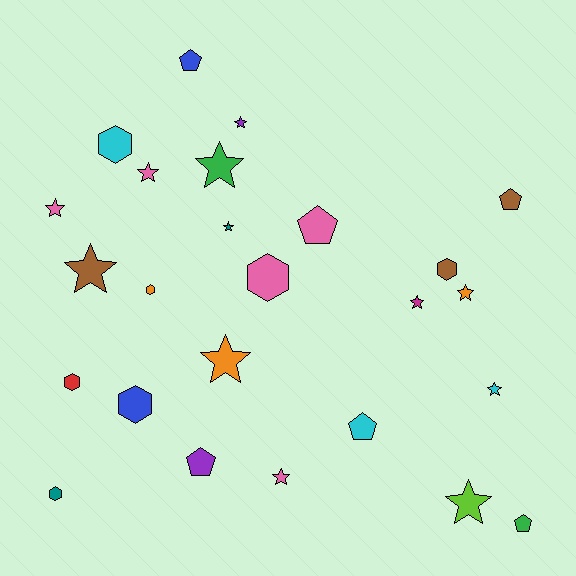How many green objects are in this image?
There are 2 green objects.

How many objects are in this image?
There are 25 objects.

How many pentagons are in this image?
There are 6 pentagons.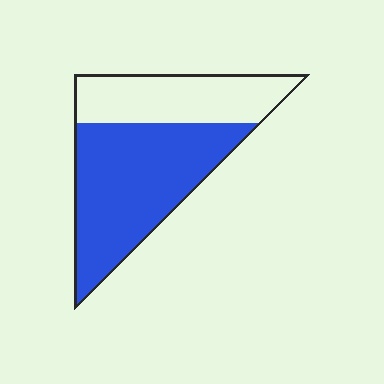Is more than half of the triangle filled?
Yes.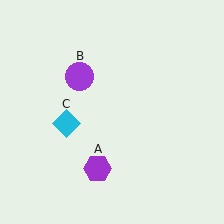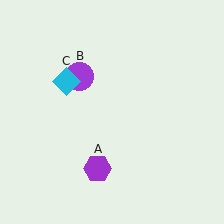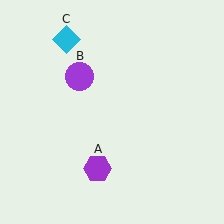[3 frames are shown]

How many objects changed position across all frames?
1 object changed position: cyan diamond (object C).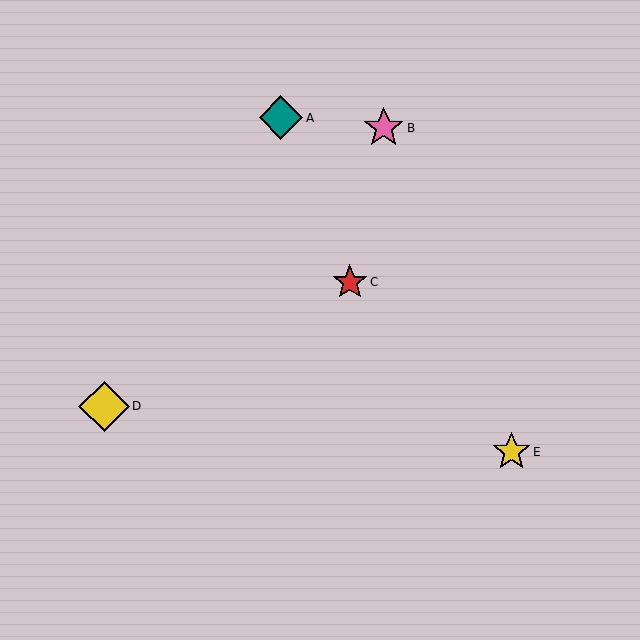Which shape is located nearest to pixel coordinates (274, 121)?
The teal diamond (labeled A) at (281, 118) is nearest to that location.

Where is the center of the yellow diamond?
The center of the yellow diamond is at (104, 406).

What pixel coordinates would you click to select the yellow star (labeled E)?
Click at (511, 452) to select the yellow star E.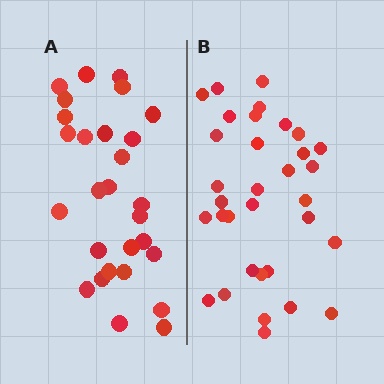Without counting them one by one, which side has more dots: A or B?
Region B (the right region) has more dots.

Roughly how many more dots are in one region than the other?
Region B has about 5 more dots than region A.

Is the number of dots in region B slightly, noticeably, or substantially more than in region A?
Region B has only slightly more — the two regions are fairly close. The ratio is roughly 1.2 to 1.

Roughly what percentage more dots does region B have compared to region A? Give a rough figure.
About 20% more.